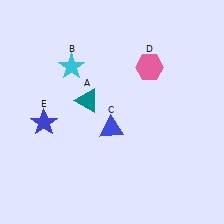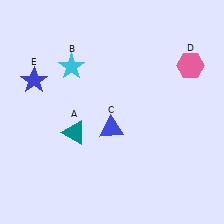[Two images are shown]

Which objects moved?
The objects that moved are: the teal triangle (A), the pink hexagon (D), the blue star (E).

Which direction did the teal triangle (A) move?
The teal triangle (A) moved down.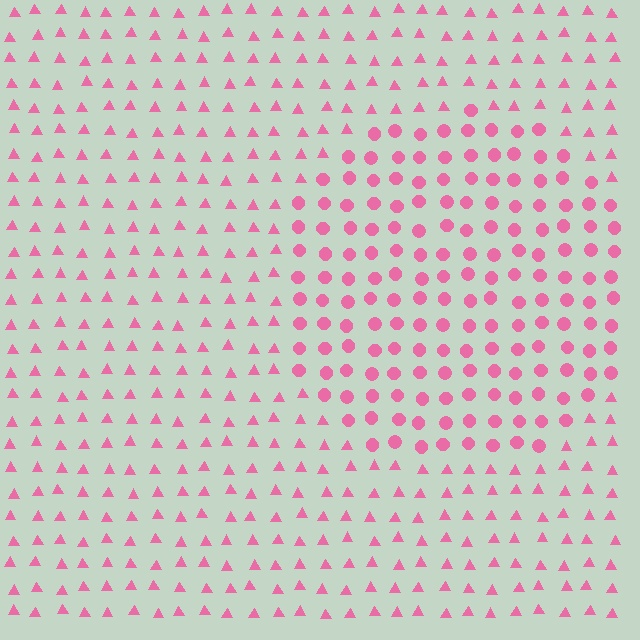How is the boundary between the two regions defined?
The boundary is defined by a change in element shape: circles inside vs. triangles outside. All elements share the same color and spacing.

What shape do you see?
I see a circle.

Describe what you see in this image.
The image is filled with small pink elements arranged in a uniform grid. A circle-shaped region contains circles, while the surrounding area contains triangles. The boundary is defined purely by the change in element shape.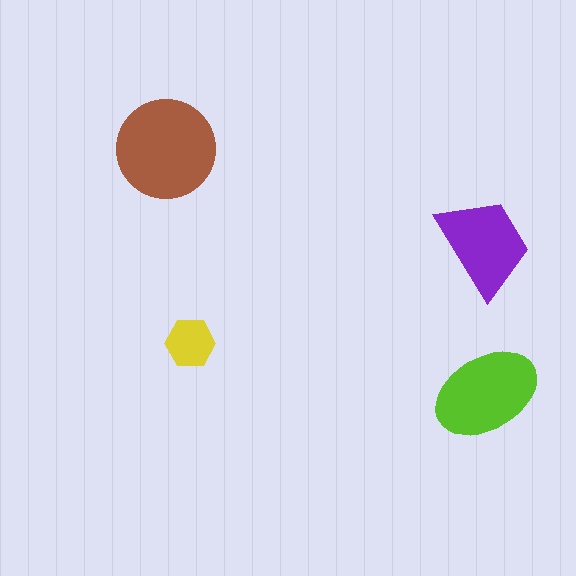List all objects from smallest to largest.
The yellow hexagon, the purple trapezoid, the lime ellipse, the brown circle.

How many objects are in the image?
There are 4 objects in the image.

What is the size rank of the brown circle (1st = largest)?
1st.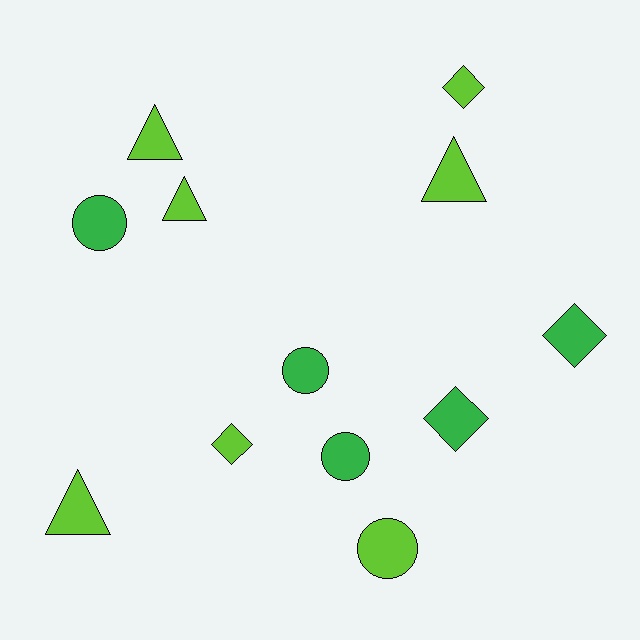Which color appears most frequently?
Lime, with 7 objects.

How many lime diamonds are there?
There are 2 lime diamonds.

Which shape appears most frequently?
Diamond, with 4 objects.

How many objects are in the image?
There are 12 objects.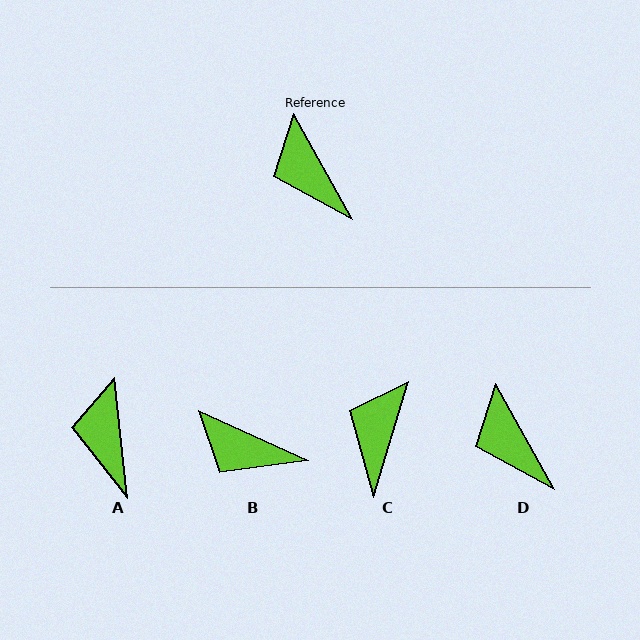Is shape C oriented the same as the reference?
No, it is off by about 46 degrees.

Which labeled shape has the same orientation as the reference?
D.